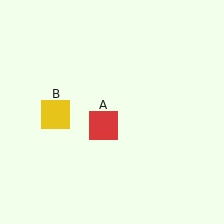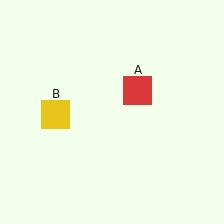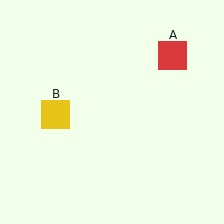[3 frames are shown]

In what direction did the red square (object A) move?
The red square (object A) moved up and to the right.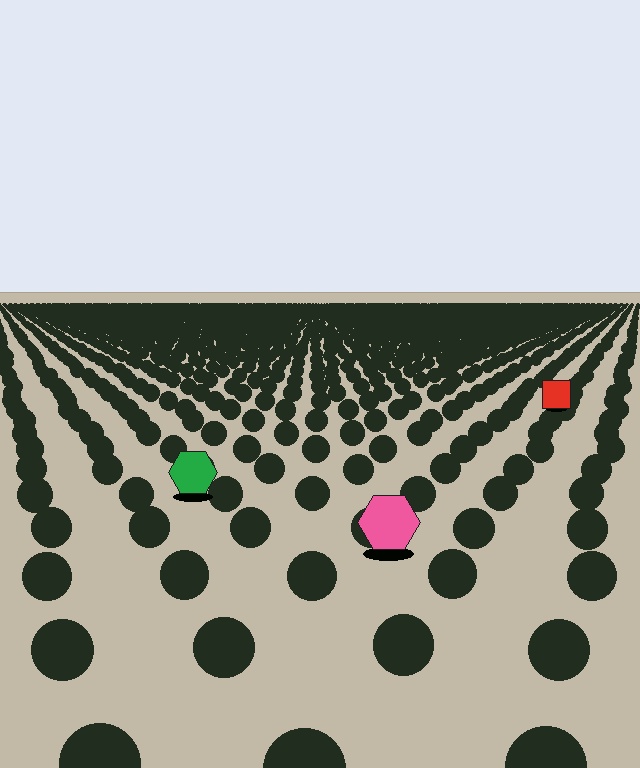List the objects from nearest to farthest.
From nearest to farthest: the pink hexagon, the green hexagon, the red square.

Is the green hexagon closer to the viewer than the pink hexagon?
No. The pink hexagon is closer — you can tell from the texture gradient: the ground texture is coarser near it.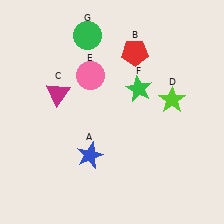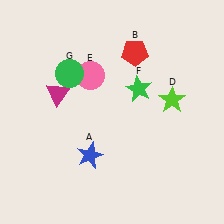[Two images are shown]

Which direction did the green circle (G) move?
The green circle (G) moved down.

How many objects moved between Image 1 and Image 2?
1 object moved between the two images.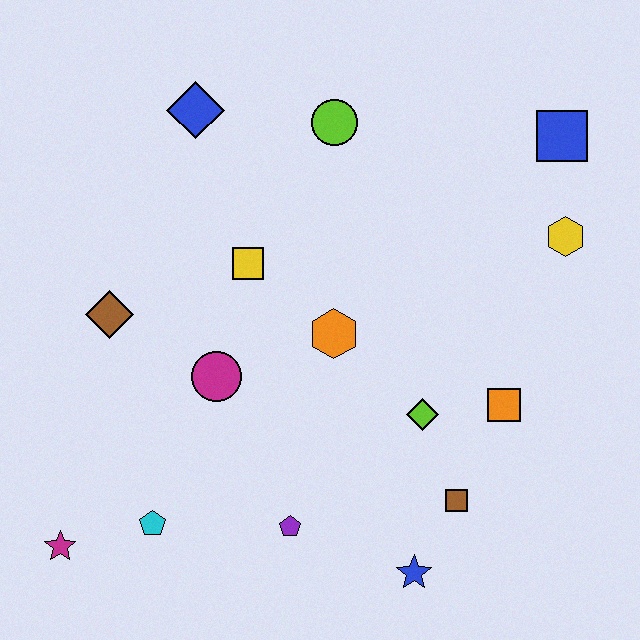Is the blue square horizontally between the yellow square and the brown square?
No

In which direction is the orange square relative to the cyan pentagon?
The orange square is to the right of the cyan pentagon.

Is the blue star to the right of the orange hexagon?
Yes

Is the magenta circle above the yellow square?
No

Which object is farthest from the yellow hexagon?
The magenta star is farthest from the yellow hexagon.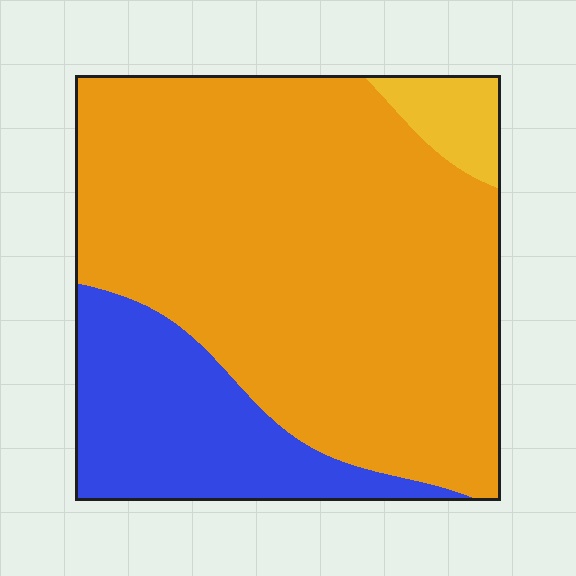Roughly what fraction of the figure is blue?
Blue covers 22% of the figure.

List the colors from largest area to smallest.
From largest to smallest: orange, blue, yellow.